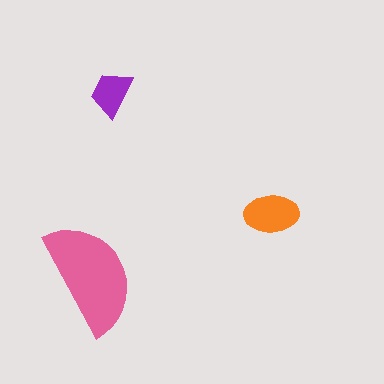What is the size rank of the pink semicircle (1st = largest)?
1st.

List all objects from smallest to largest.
The purple trapezoid, the orange ellipse, the pink semicircle.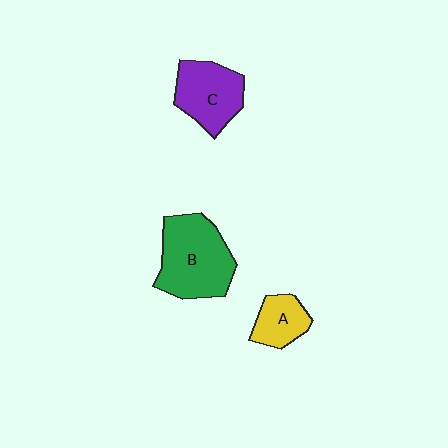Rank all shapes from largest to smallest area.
From largest to smallest: B (green), C (purple), A (yellow).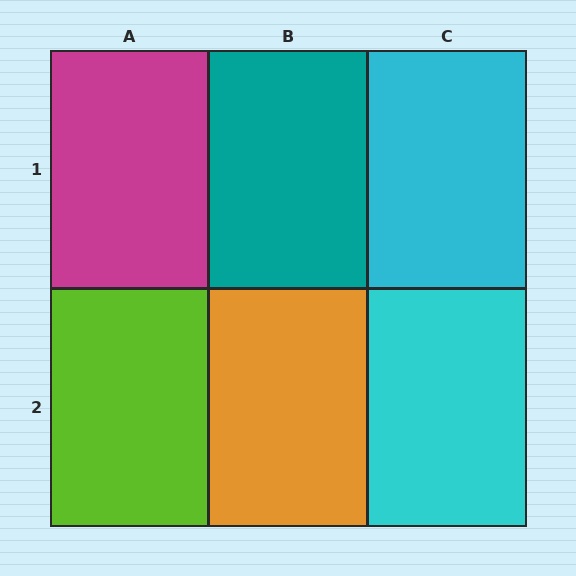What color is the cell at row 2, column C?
Cyan.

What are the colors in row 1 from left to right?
Magenta, teal, cyan.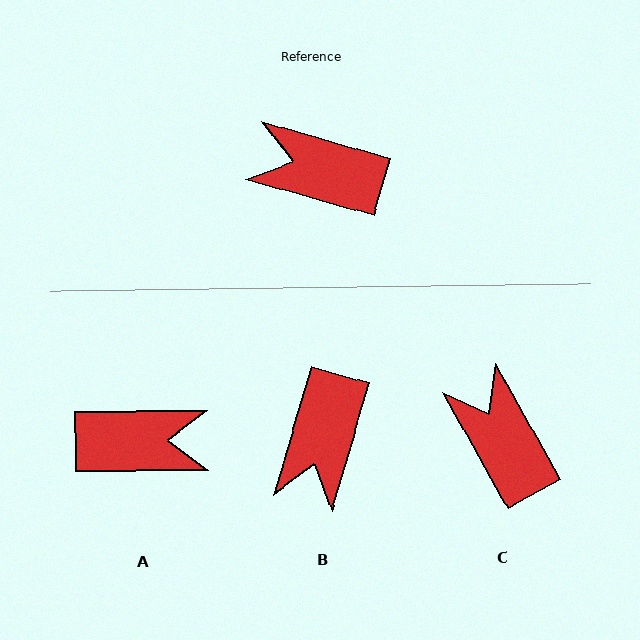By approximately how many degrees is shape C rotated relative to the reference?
Approximately 44 degrees clockwise.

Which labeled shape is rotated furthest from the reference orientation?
A, about 163 degrees away.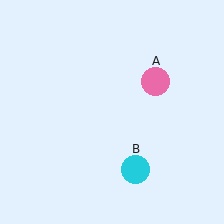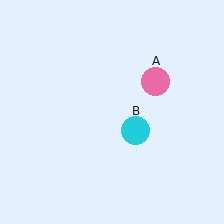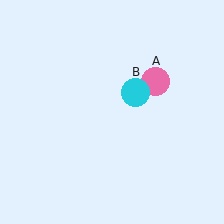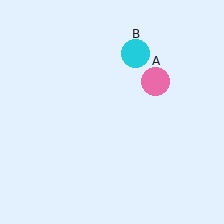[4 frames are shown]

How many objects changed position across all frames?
1 object changed position: cyan circle (object B).